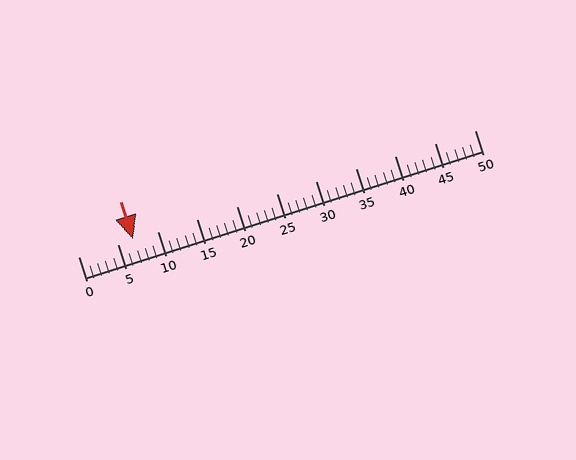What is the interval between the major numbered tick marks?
The major tick marks are spaced 5 units apart.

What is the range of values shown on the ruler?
The ruler shows values from 0 to 50.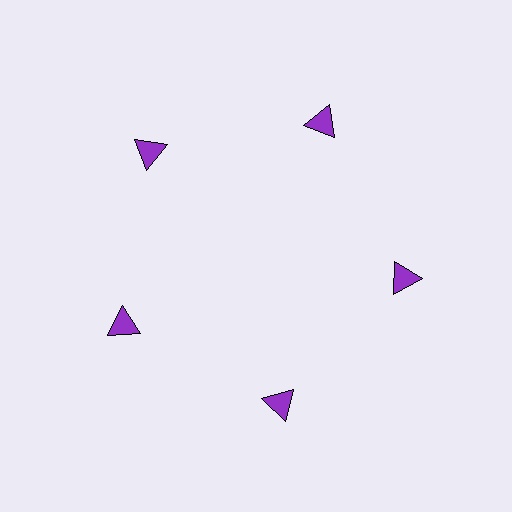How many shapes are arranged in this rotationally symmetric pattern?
There are 5 shapes, arranged in 5 groups of 1.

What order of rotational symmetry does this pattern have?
This pattern has 5-fold rotational symmetry.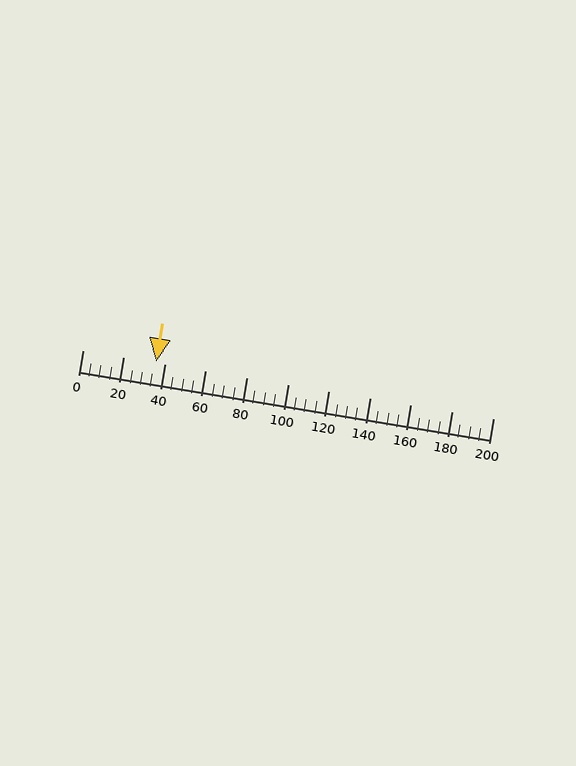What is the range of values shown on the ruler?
The ruler shows values from 0 to 200.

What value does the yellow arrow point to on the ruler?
The yellow arrow points to approximately 36.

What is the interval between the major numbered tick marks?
The major tick marks are spaced 20 units apart.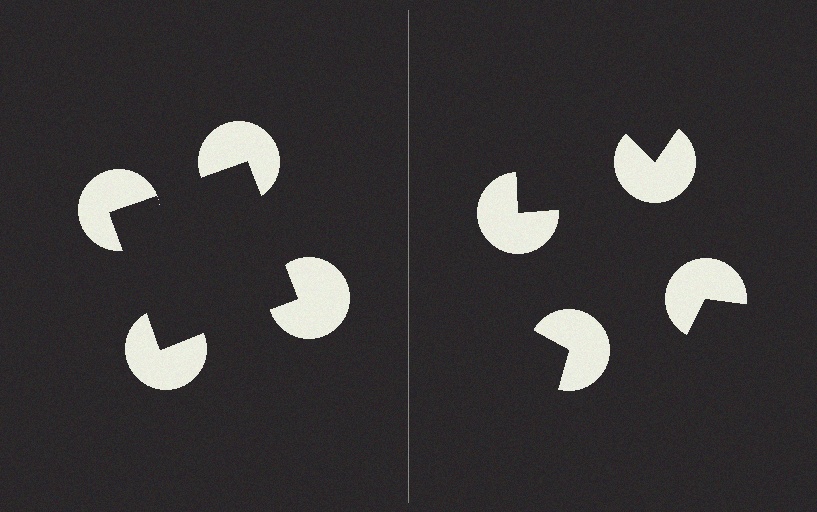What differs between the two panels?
The pac-man discs are positioned identically on both sides; only the wedge orientations differ. On the left they align to a square; on the right they are misaligned.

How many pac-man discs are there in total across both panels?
8 — 4 on each side.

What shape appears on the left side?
An illusory square.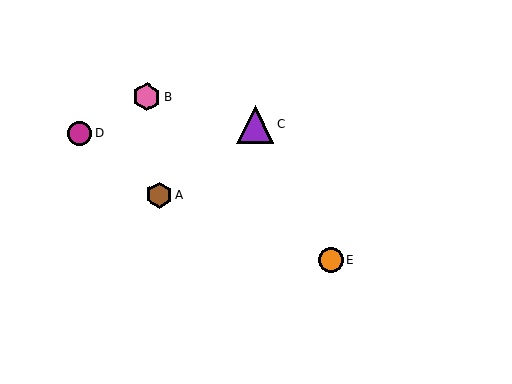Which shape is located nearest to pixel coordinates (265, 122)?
The purple triangle (labeled C) at (255, 124) is nearest to that location.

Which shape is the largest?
The purple triangle (labeled C) is the largest.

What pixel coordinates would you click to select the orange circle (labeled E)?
Click at (331, 261) to select the orange circle E.